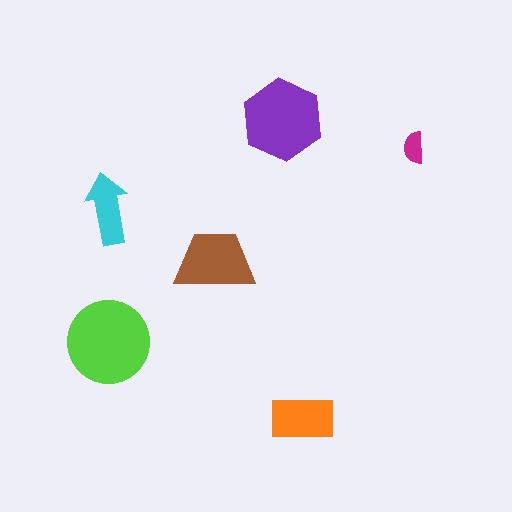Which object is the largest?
The lime circle.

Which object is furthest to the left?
The cyan arrow is leftmost.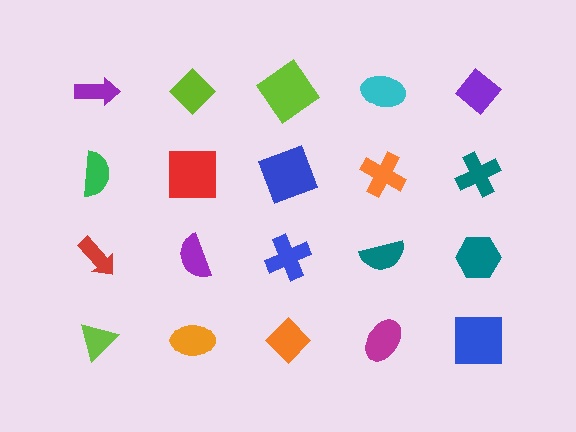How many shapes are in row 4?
5 shapes.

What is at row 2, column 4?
An orange cross.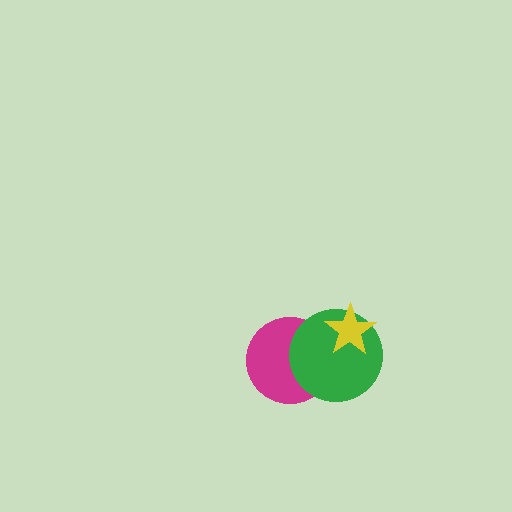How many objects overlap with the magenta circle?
1 object overlaps with the magenta circle.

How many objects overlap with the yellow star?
1 object overlaps with the yellow star.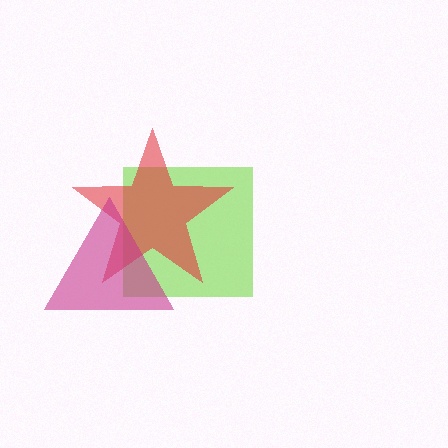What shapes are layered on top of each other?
The layered shapes are: a lime square, a red star, a magenta triangle.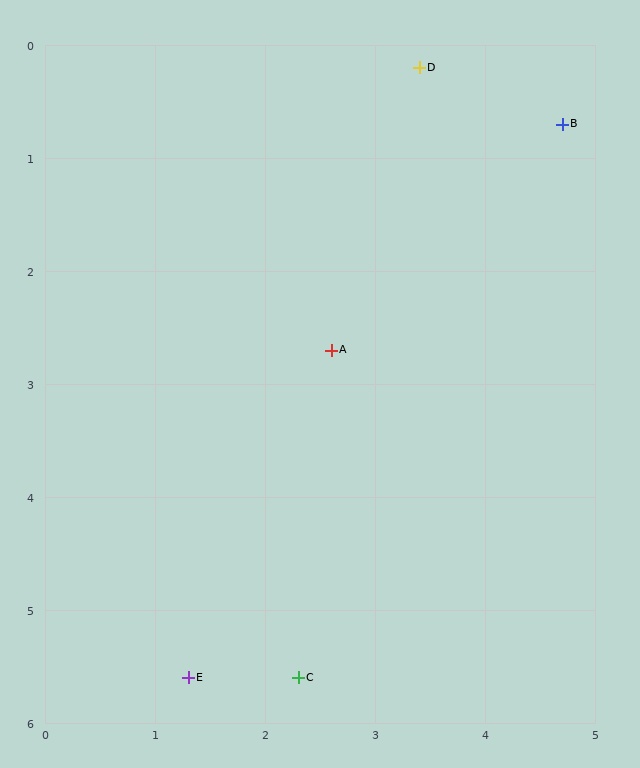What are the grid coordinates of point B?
Point B is at approximately (4.7, 0.7).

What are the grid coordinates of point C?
Point C is at approximately (2.3, 5.6).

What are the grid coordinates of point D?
Point D is at approximately (3.4, 0.2).